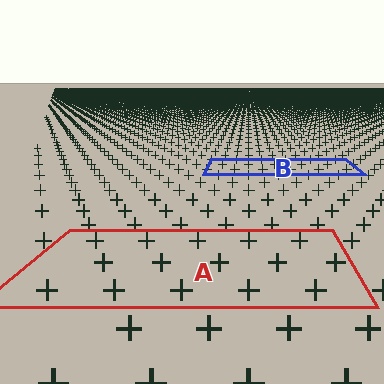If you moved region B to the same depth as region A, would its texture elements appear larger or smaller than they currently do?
They would appear larger. At a closer depth, the same texture elements are projected at a bigger on-screen size.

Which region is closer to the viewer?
Region A is closer. The texture elements there are larger and more spread out.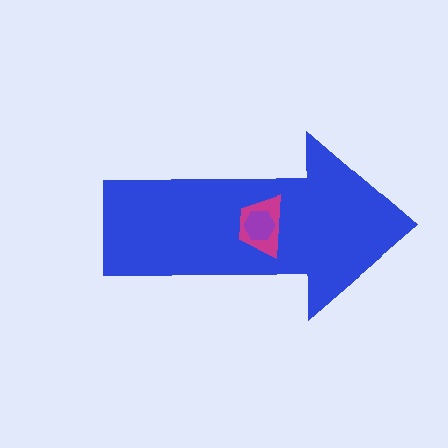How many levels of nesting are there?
3.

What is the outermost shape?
The blue arrow.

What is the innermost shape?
The purple hexagon.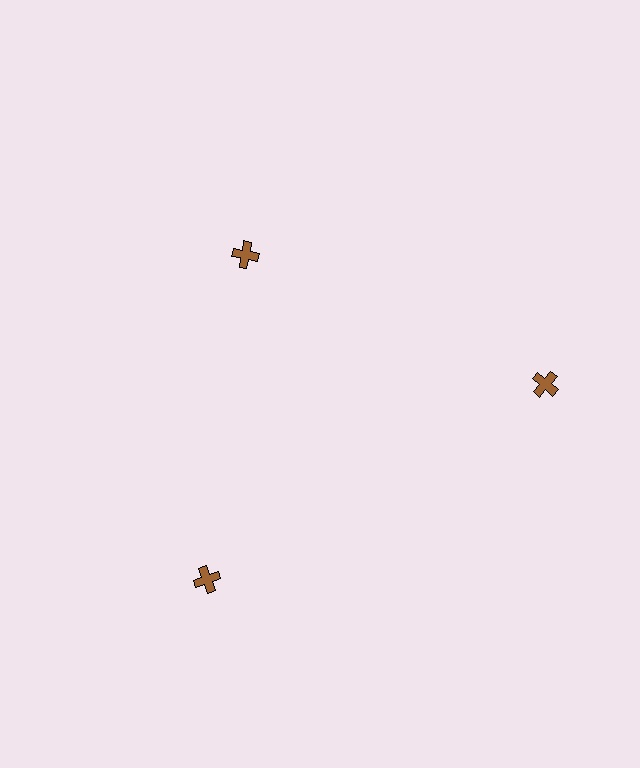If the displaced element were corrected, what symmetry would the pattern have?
It would have 3-fold rotational symmetry — the pattern would map onto itself every 120 degrees.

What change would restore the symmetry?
The symmetry would be restored by moving it outward, back onto the ring so that all 3 crosses sit at equal angles and equal distance from the center.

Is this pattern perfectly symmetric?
No. The 3 brown crosses are arranged in a ring, but one element near the 11 o'clock position is pulled inward toward the center, breaking the 3-fold rotational symmetry.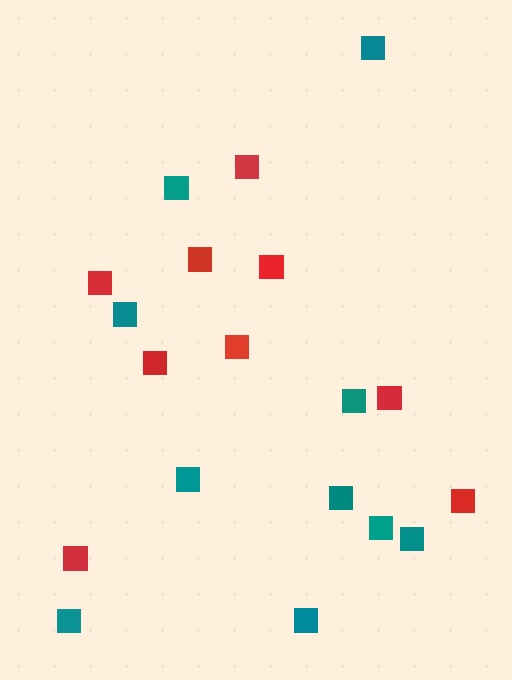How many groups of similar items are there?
There are 2 groups: one group of teal squares (10) and one group of red squares (9).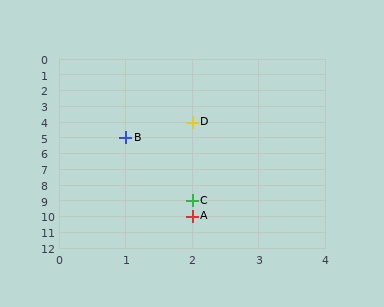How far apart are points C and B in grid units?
Points C and B are 1 column and 4 rows apart (about 4.1 grid units diagonally).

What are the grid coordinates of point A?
Point A is at grid coordinates (2, 10).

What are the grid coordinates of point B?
Point B is at grid coordinates (1, 5).